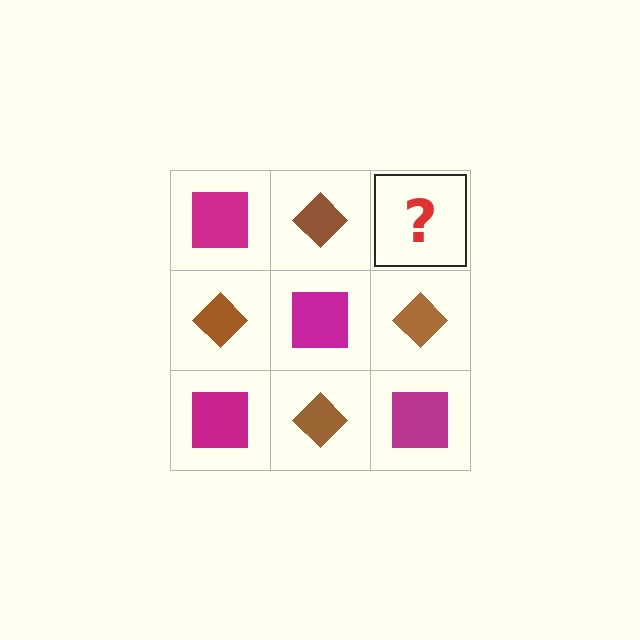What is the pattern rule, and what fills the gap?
The rule is that it alternates magenta square and brown diamond in a checkerboard pattern. The gap should be filled with a magenta square.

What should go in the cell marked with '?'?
The missing cell should contain a magenta square.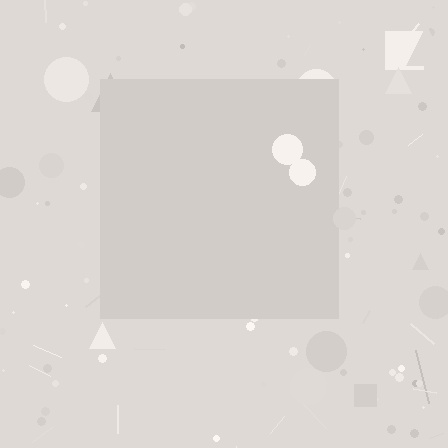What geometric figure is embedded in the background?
A square is embedded in the background.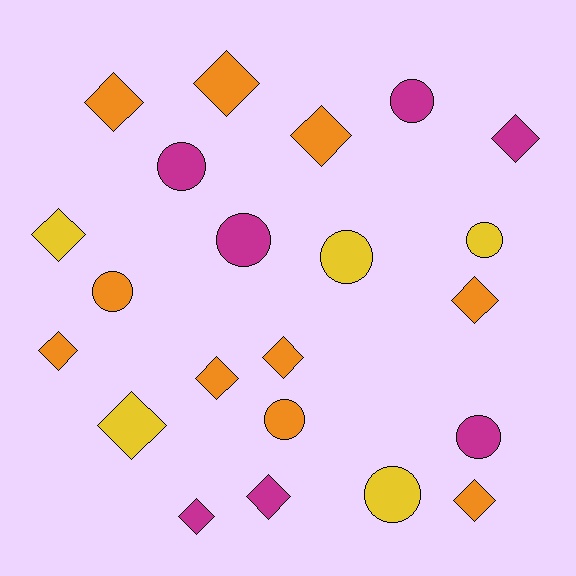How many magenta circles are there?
There are 4 magenta circles.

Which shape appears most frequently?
Diamond, with 13 objects.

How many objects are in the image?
There are 22 objects.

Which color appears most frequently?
Orange, with 10 objects.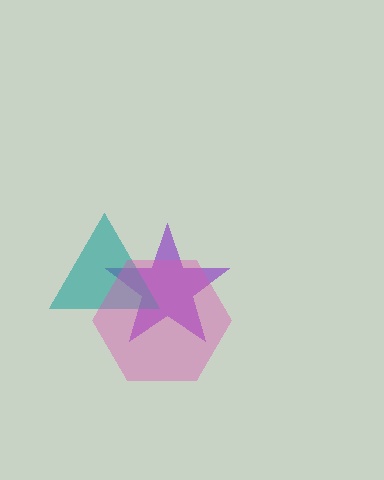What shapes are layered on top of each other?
The layered shapes are: a purple star, a teal triangle, a pink hexagon.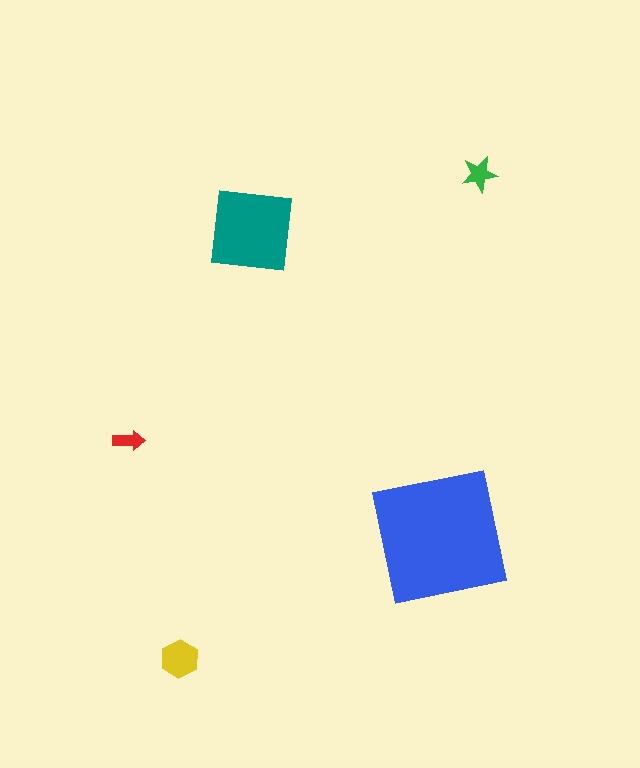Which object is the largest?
The blue square.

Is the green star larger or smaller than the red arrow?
Larger.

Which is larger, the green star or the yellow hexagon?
The yellow hexagon.